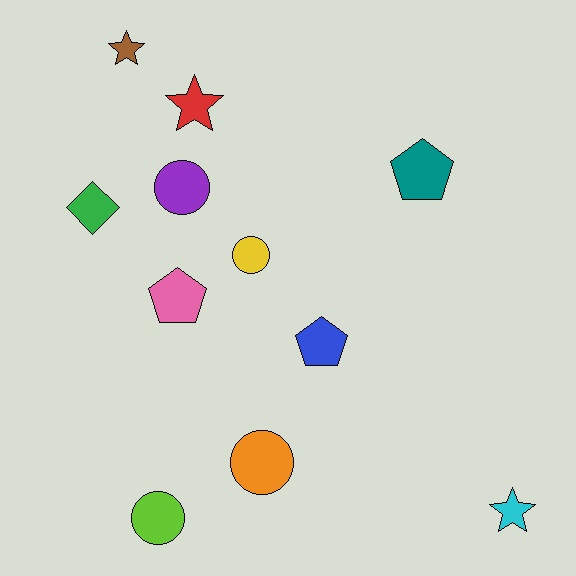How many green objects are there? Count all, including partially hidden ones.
There is 1 green object.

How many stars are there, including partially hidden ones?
There are 3 stars.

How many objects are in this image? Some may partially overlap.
There are 11 objects.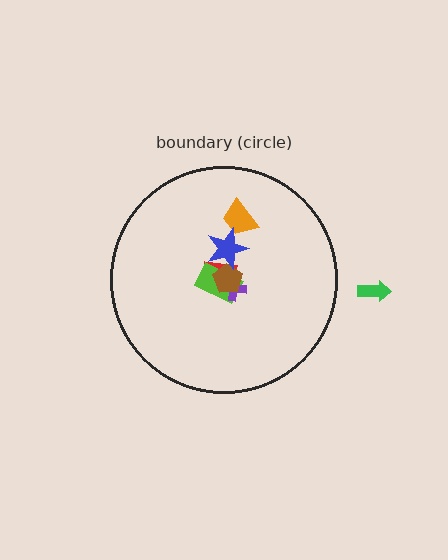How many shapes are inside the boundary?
6 inside, 1 outside.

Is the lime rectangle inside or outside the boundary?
Inside.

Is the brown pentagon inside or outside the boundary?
Inside.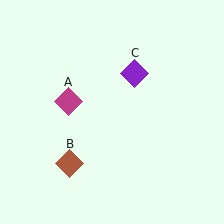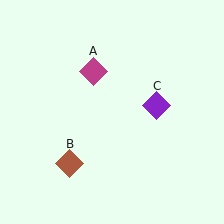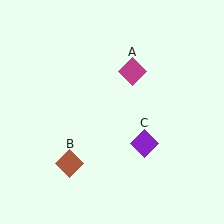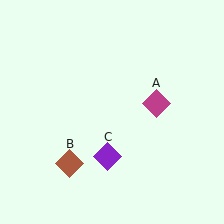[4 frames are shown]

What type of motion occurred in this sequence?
The magenta diamond (object A), purple diamond (object C) rotated clockwise around the center of the scene.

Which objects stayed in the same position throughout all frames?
Brown diamond (object B) remained stationary.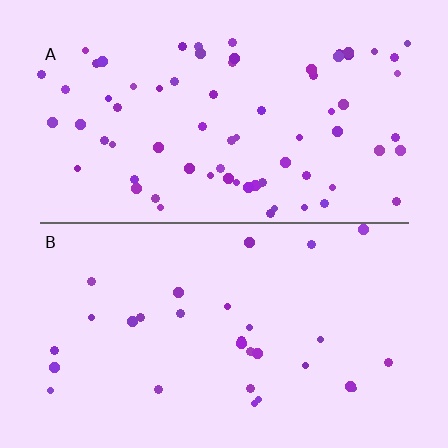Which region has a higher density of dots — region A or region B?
A (the top).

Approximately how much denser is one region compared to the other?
Approximately 2.4× — region A over region B.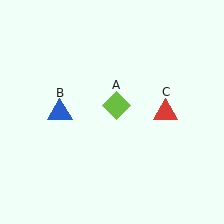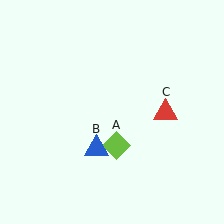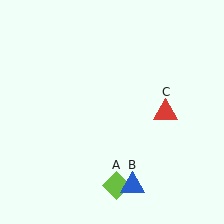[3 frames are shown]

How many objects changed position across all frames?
2 objects changed position: lime diamond (object A), blue triangle (object B).